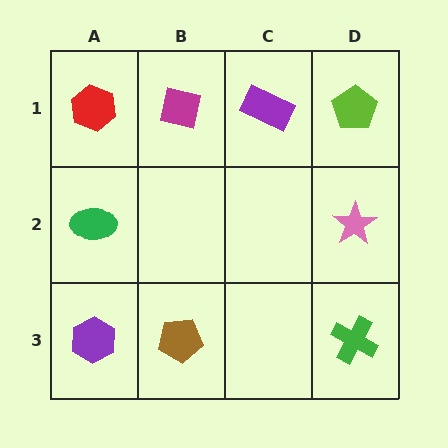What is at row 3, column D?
A green cross.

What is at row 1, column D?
A lime pentagon.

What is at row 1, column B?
A magenta square.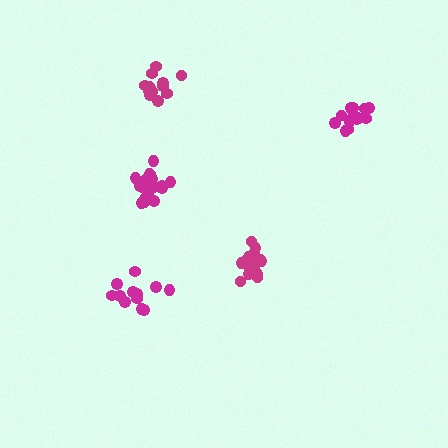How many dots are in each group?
Group 1: 13 dots, Group 2: 13 dots, Group 3: 12 dots, Group 4: 18 dots, Group 5: 17 dots (73 total).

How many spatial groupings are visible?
There are 5 spatial groupings.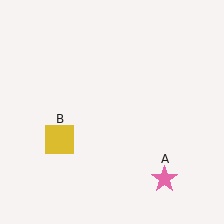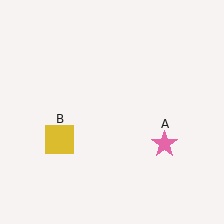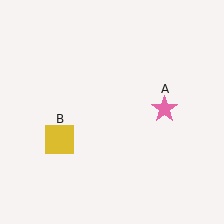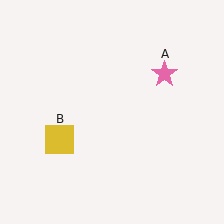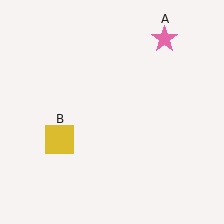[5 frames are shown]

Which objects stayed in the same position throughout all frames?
Yellow square (object B) remained stationary.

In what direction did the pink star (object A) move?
The pink star (object A) moved up.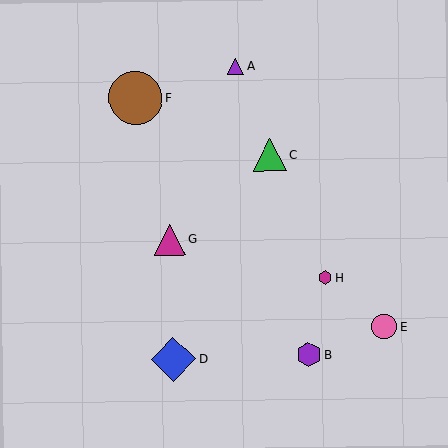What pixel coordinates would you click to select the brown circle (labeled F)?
Click at (136, 98) to select the brown circle F.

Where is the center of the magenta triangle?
The center of the magenta triangle is at (170, 240).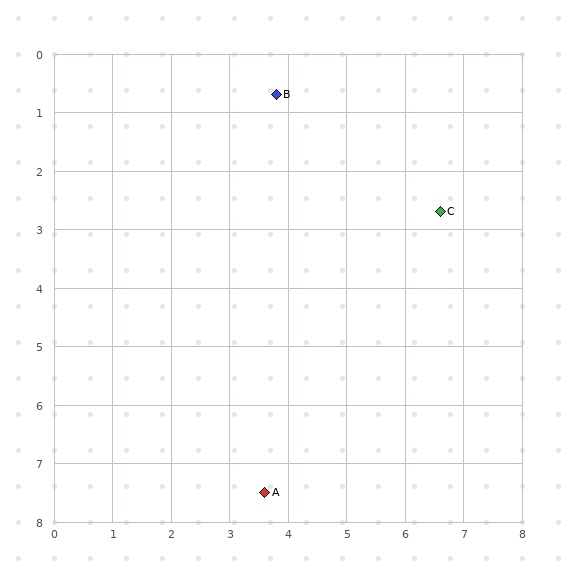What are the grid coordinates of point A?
Point A is at approximately (3.6, 7.5).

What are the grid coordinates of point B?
Point B is at approximately (3.8, 0.7).